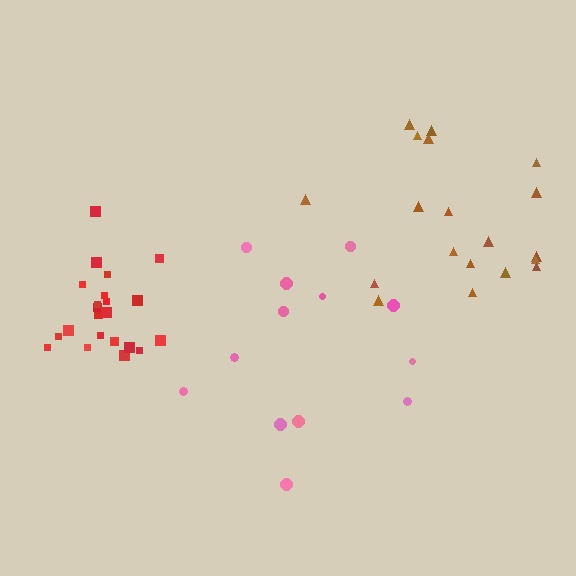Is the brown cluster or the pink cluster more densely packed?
Brown.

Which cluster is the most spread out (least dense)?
Pink.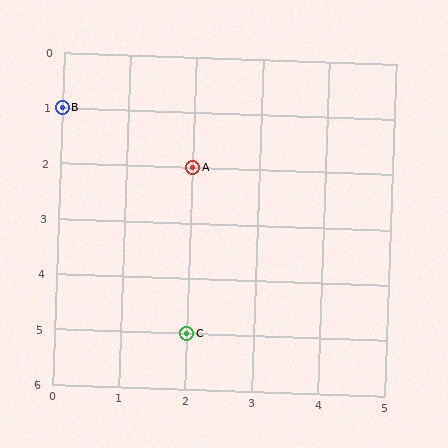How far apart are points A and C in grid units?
Points A and C are 3 rows apart.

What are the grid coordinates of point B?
Point B is at grid coordinates (0, 1).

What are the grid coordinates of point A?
Point A is at grid coordinates (2, 2).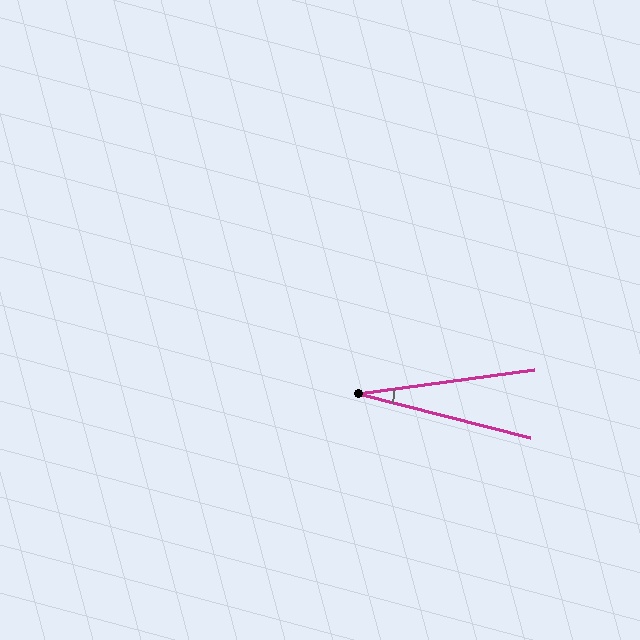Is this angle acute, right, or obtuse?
It is acute.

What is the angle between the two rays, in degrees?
Approximately 22 degrees.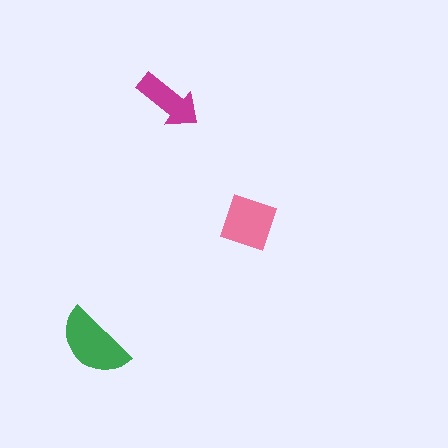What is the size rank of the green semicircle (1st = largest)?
1st.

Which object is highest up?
The magenta arrow is topmost.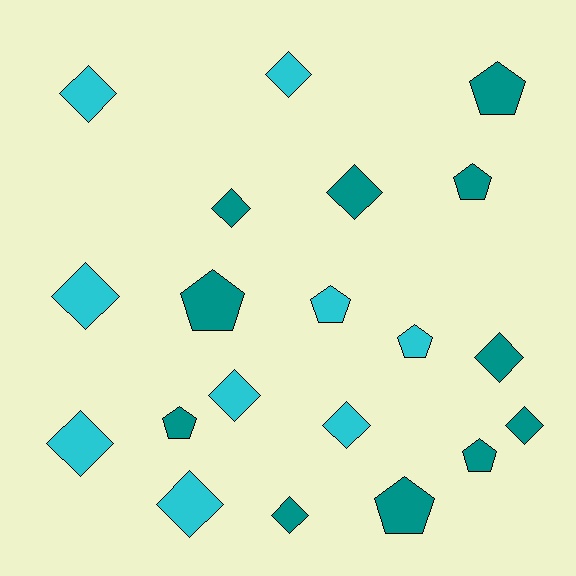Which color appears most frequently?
Teal, with 11 objects.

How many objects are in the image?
There are 20 objects.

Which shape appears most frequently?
Diamond, with 12 objects.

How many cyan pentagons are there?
There are 2 cyan pentagons.